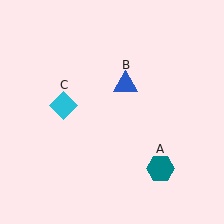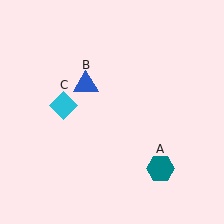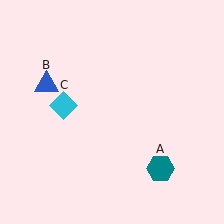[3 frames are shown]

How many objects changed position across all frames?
1 object changed position: blue triangle (object B).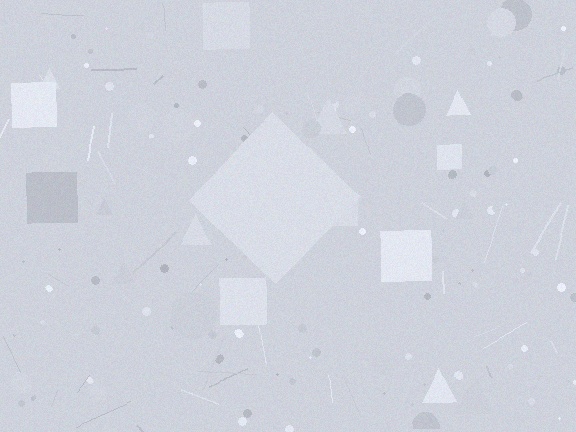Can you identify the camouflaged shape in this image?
The camouflaged shape is a diamond.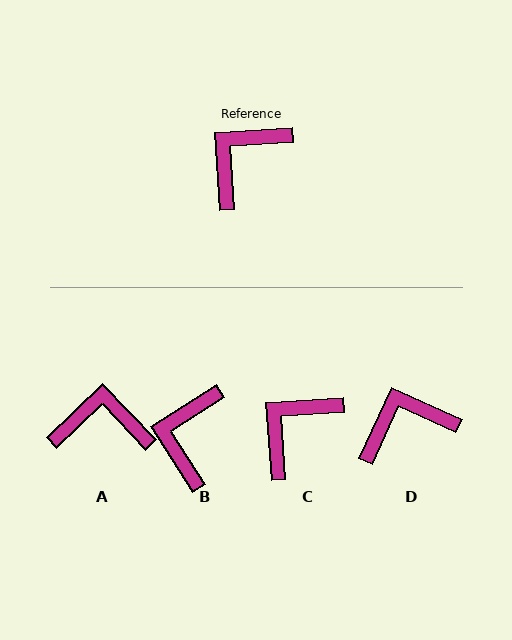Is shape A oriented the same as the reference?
No, it is off by about 50 degrees.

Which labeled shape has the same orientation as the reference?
C.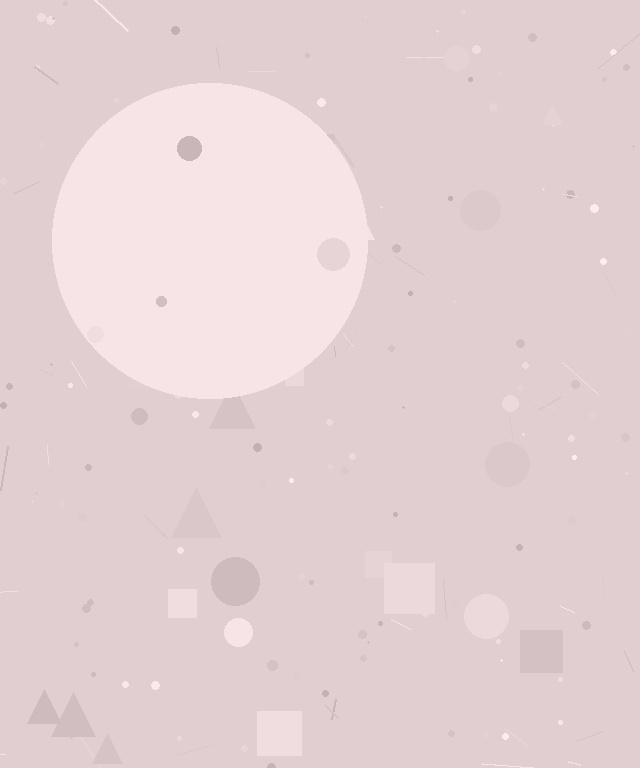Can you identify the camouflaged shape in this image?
The camouflaged shape is a circle.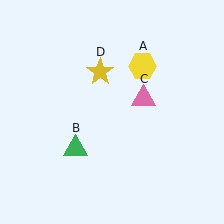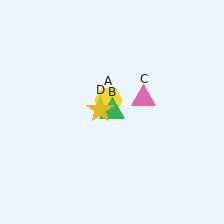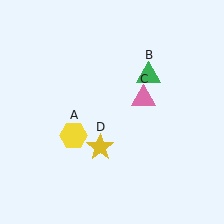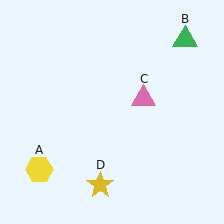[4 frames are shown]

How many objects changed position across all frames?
3 objects changed position: yellow hexagon (object A), green triangle (object B), yellow star (object D).